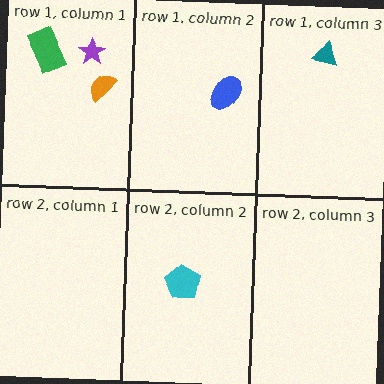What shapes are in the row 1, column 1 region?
The green rectangle, the purple star, the orange semicircle.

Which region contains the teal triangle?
The row 1, column 3 region.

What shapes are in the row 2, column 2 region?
The cyan pentagon.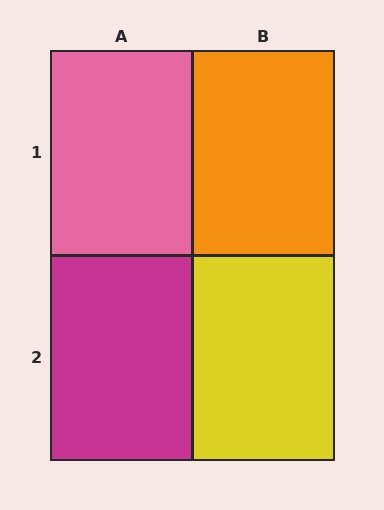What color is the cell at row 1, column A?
Pink.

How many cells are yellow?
1 cell is yellow.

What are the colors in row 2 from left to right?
Magenta, yellow.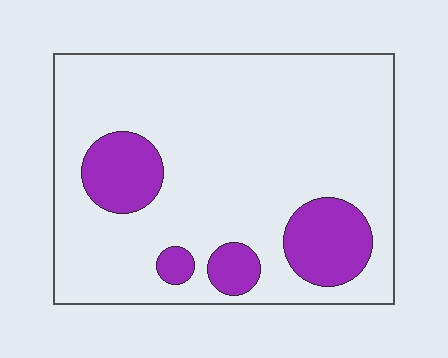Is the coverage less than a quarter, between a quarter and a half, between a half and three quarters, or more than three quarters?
Less than a quarter.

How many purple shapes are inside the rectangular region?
4.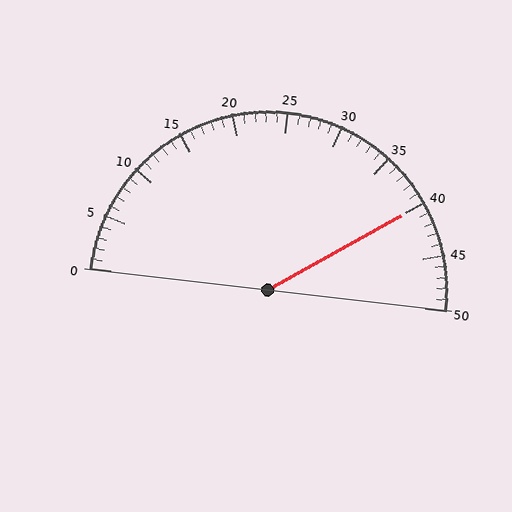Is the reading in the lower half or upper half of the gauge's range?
The reading is in the upper half of the range (0 to 50).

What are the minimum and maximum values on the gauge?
The gauge ranges from 0 to 50.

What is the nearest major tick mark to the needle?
The nearest major tick mark is 40.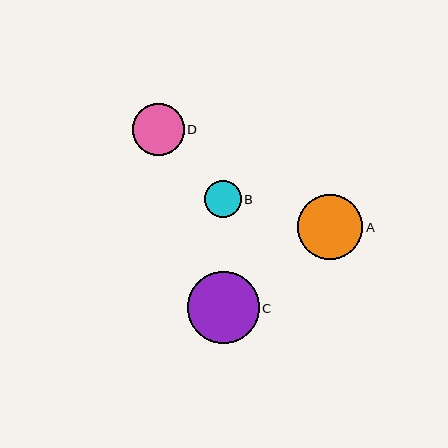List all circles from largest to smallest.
From largest to smallest: C, A, D, B.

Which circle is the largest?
Circle C is the largest with a size of approximately 72 pixels.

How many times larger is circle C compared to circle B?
Circle C is approximately 1.9 times the size of circle B.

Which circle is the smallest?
Circle B is the smallest with a size of approximately 37 pixels.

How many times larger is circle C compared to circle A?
Circle C is approximately 1.1 times the size of circle A.